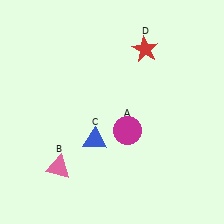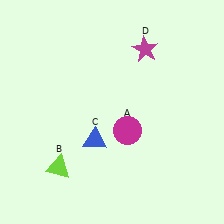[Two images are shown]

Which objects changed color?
B changed from pink to lime. D changed from red to magenta.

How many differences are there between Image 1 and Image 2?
There are 2 differences between the two images.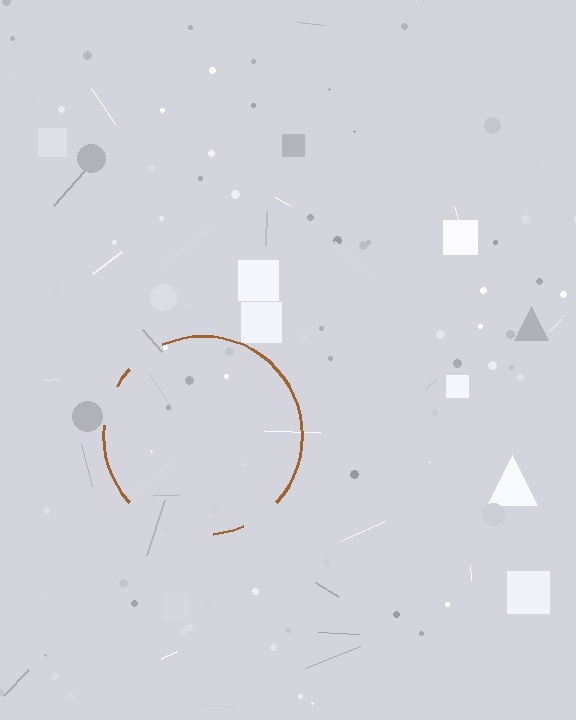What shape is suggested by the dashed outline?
The dashed outline suggests a circle.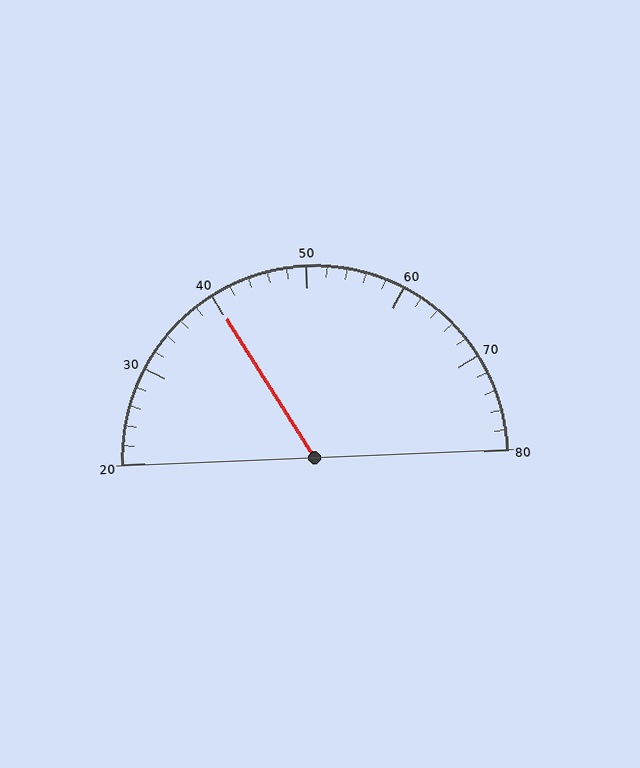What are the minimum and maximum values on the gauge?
The gauge ranges from 20 to 80.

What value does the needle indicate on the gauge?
The needle indicates approximately 40.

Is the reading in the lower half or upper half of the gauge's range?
The reading is in the lower half of the range (20 to 80).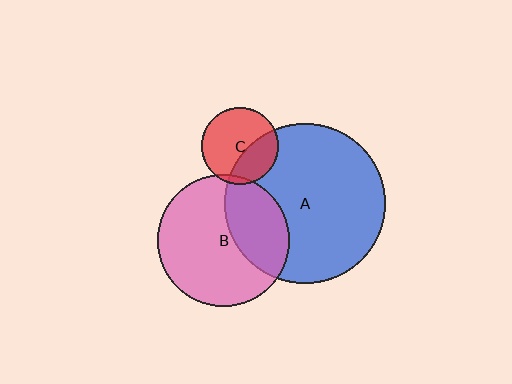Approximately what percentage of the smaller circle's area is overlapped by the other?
Approximately 35%.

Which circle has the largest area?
Circle A (blue).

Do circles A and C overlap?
Yes.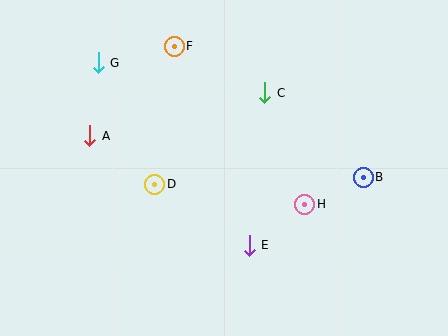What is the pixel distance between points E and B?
The distance between E and B is 133 pixels.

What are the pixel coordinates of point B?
Point B is at (363, 177).